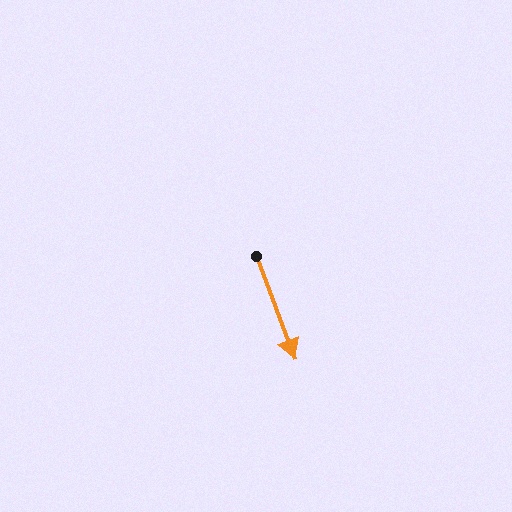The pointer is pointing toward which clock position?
Roughly 5 o'clock.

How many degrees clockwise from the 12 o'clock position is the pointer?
Approximately 159 degrees.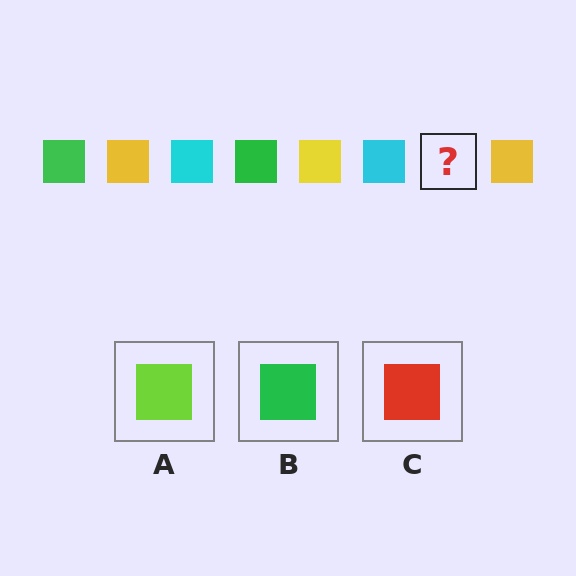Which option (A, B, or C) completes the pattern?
B.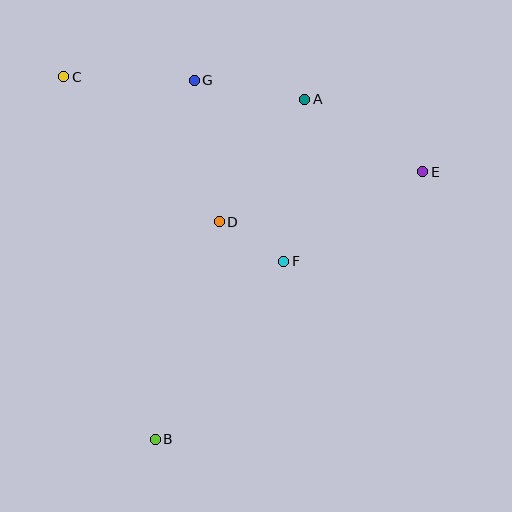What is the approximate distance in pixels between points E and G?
The distance between E and G is approximately 246 pixels.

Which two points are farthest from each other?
Points B and E are farthest from each other.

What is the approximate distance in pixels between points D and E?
The distance between D and E is approximately 209 pixels.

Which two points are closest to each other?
Points D and F are closest to each other.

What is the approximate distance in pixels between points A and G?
The distance between A and G is approximately 112 pixels.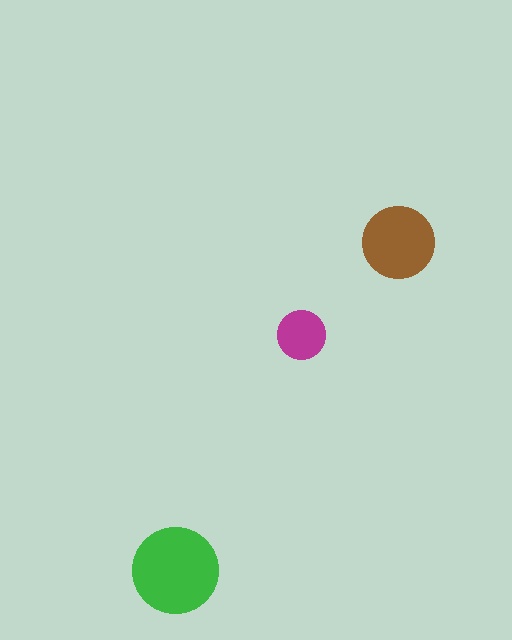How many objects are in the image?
There are 3 objects in the image.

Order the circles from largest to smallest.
the green one, the brown one, the magenta one.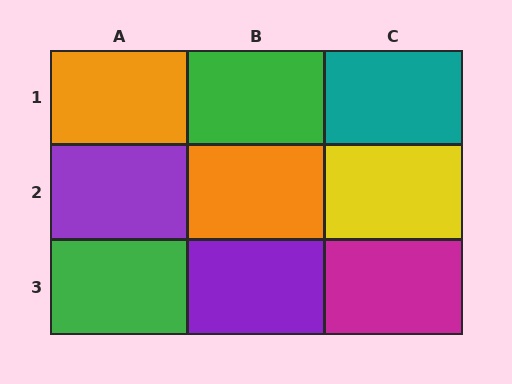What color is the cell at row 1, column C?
Teal.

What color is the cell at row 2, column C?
Yellow.